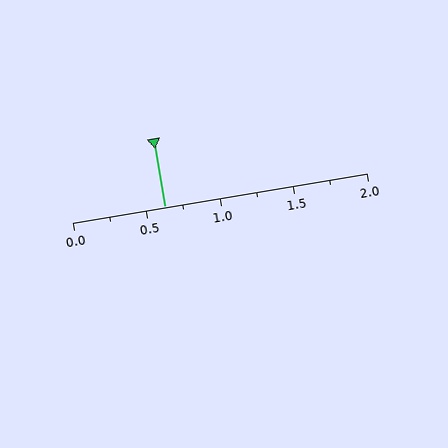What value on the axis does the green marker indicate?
The marker indicates approximately 0.62.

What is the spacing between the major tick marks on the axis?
The major ticks are spaced 0.5 apart.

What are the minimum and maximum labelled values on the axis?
The axis runs from 0.0 to 2.0.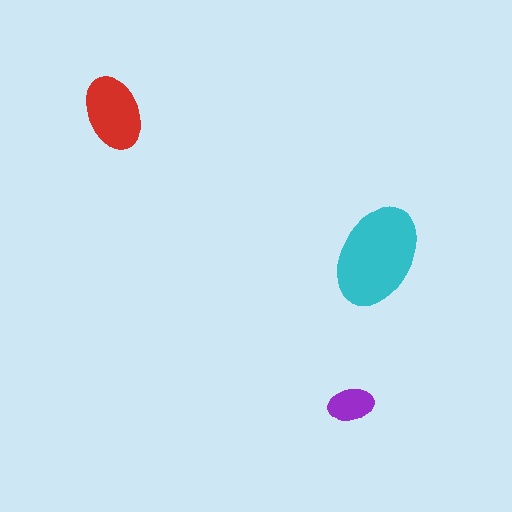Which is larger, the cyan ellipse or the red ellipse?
The cyan one.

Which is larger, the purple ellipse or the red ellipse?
The red one.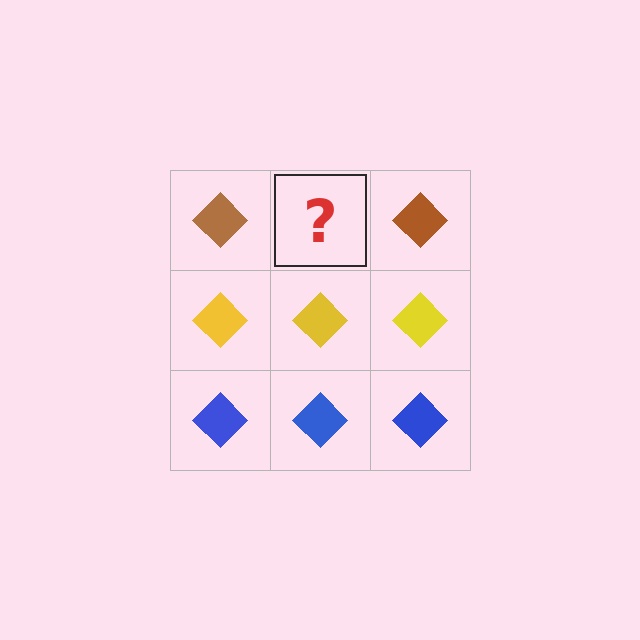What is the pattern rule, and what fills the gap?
The rule is that each row has a consistent color. The gap should be filled with a brown diamond.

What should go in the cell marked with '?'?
The missing cell should contain a brown diamond.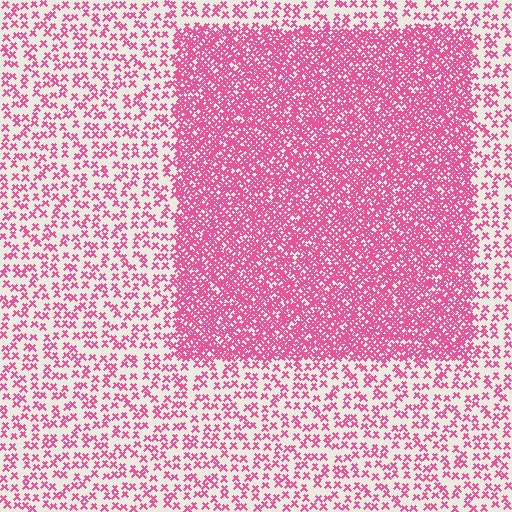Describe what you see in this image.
The image contains small pink elements arranged at two different densities. A rectangle-shaped region is visible where the elements are more densely packed than the surrounding area.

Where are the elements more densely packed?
The elements are more densely packed inside the rectangle boundary.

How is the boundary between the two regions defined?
The boundary is defined by a change in element density (approximately 2.9x ratio). All elements are the same color, size, and shape.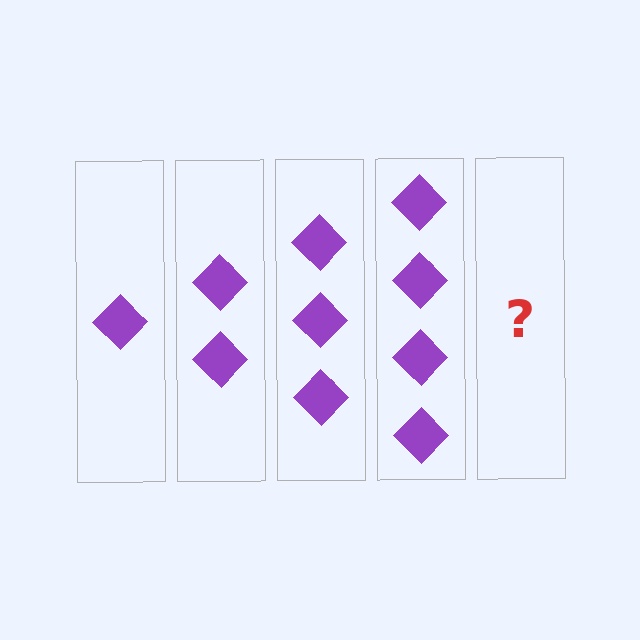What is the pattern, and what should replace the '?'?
The pattern is that each step adds one more diamond. The '?' should be 5 diamonds.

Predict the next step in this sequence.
The next step is 5 diamonds.